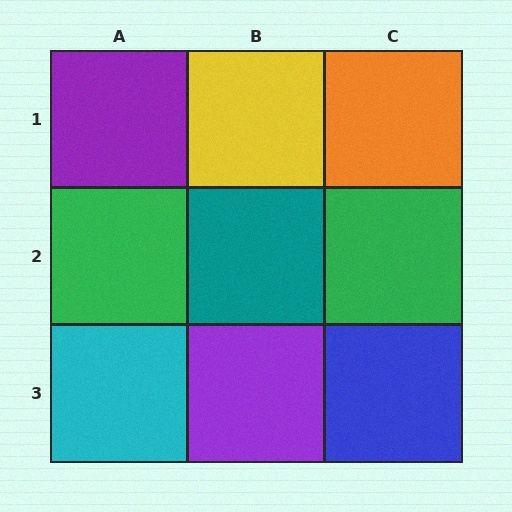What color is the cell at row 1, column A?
Purple.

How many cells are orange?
1 cell is orange.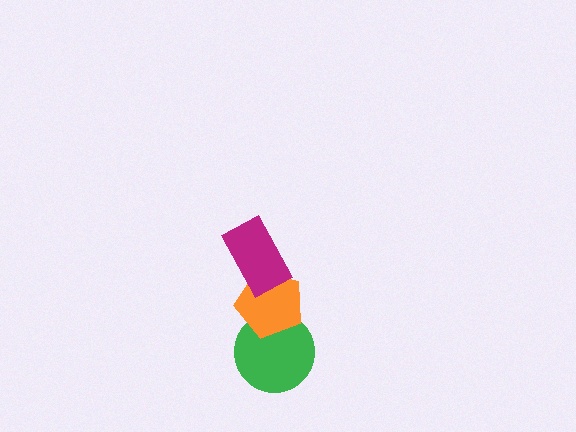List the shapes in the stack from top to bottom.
From top to bottom: the magenta rectangle, the orange pentagon, the green circle.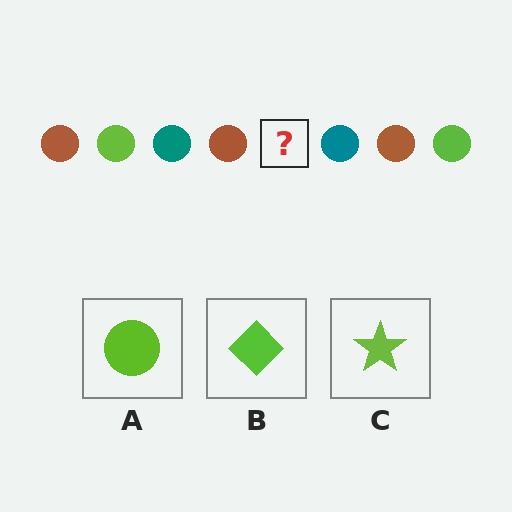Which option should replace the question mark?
Option A.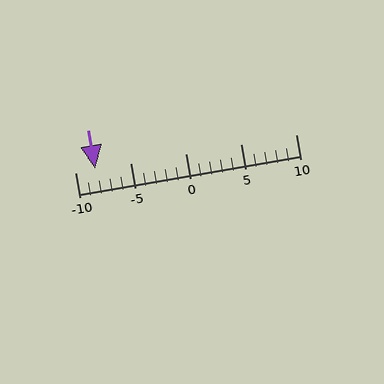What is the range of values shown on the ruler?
The ruler shows values from -10 to 10.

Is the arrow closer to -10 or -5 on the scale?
The arrow is closer to -10.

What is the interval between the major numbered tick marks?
The major tick marks are spaced 5 units apart.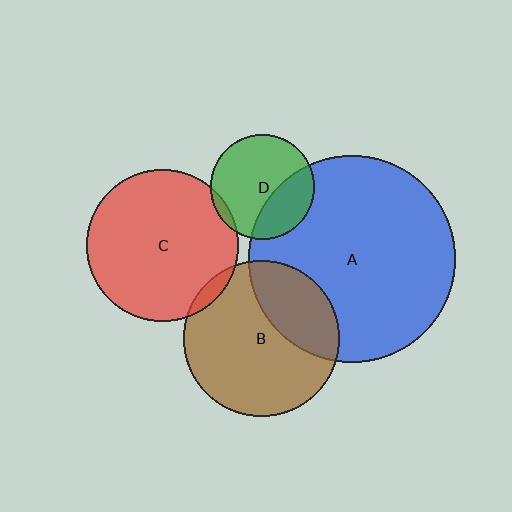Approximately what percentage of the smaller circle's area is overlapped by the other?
Approximately 30%.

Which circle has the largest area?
Circle A (blue).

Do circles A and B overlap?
Yes.